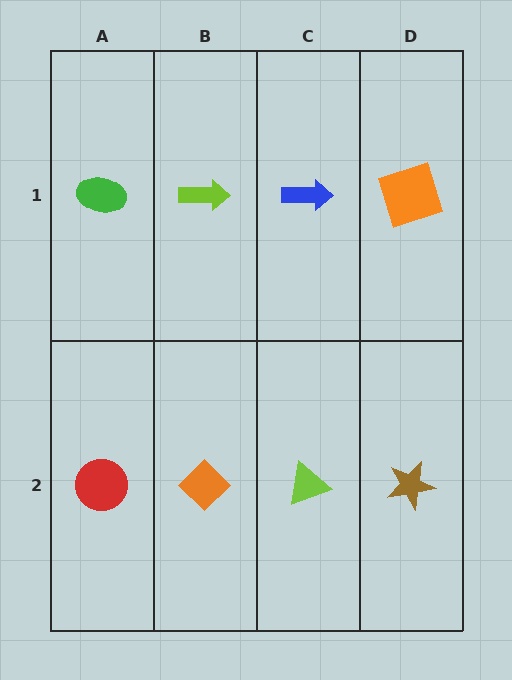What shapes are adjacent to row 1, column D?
A brown star (row 2, column D), a blue arrow (row 1, column C).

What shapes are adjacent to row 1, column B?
An orange diamond (row 2, column B), a green ellipse (row 1, column A), a blue arrow (row 1, column C).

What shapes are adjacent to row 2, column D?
An orange square (row 1, column D), a lime triangle (row 2, column C).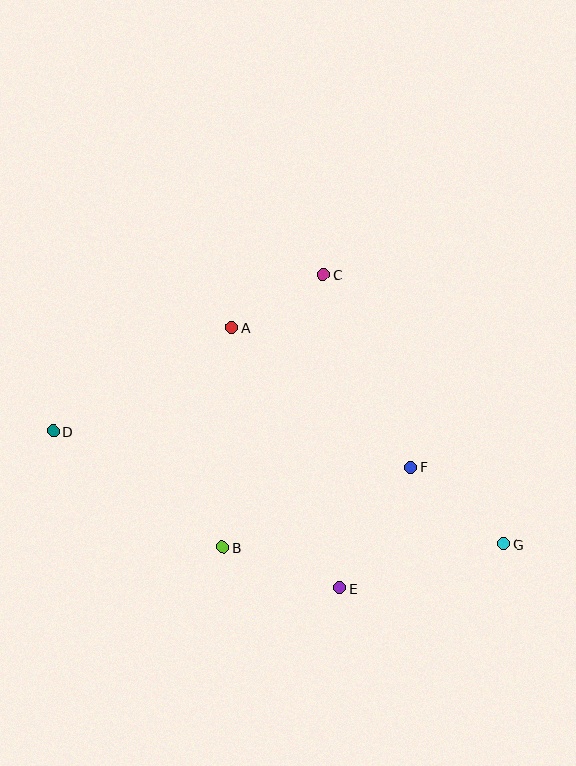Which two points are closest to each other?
Points A and C are closest to each other.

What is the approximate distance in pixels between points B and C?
The distance between B and C is approximately 291 pixels.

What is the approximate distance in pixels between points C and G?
The distance between C and G is approximately 324 pixels.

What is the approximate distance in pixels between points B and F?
The distance between B and F is approximately 204 pixels.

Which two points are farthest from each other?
Points D and G are farthest from each other.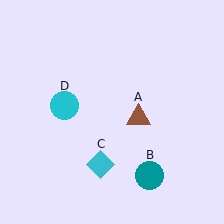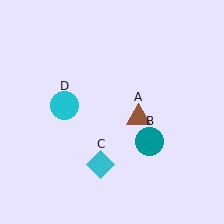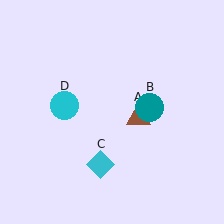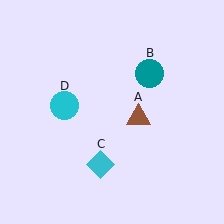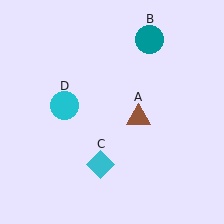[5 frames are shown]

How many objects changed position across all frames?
1 object changed position: teal circle (object B).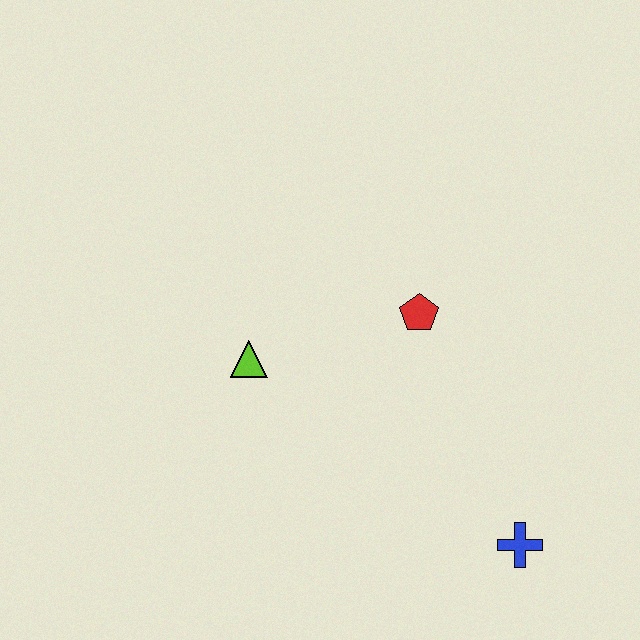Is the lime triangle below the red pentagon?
Yes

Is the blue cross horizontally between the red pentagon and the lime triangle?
No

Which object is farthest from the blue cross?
The lime triangle is farthest from the blue cross.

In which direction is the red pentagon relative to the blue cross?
The red pentagon is above the blue cross.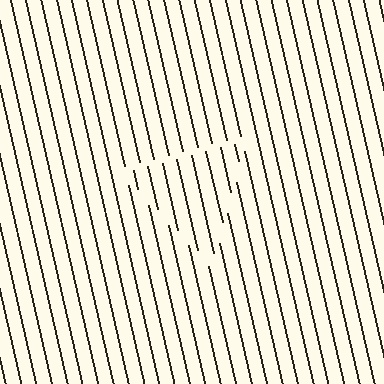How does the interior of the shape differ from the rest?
The interior of the shape contains the same grating, shifted by half a period — the contour is defined by the phase discontinuity where line-ends from the inner and outer gratings abut.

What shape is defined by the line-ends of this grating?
An illusory triangle. The interior of the shape contains the same grating, shifted by half a period — the contour is defined by the phase discontinuity where line-ends from the inner and outer gratings abut.